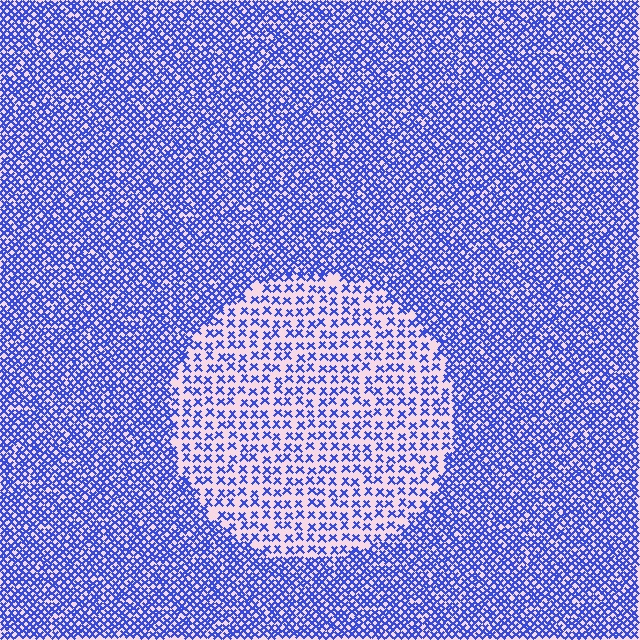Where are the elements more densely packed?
The elements are more densely packed outside the circle boundary.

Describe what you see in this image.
The image contains small blue elements arranged at two different densities. A circle-shaped region is visible where the elements are less densely packed than the surrounding area.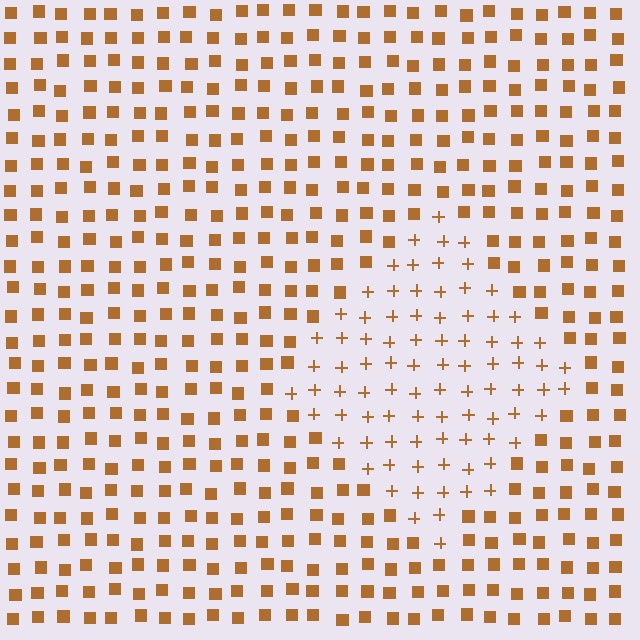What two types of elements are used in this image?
The image uses plus signs inside the diamond region and squares outside it.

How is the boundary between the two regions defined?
The boundary is defined by a change in element shape: plus signs inside vs. squares outside. All elements share the same color and spacing.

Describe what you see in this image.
The image is filled with small brown elements arranged in a uniform grid. A diamond-shaped region contains plus signs, while the surrounding area contains squares. The boundary is defined purely by the change in element shape.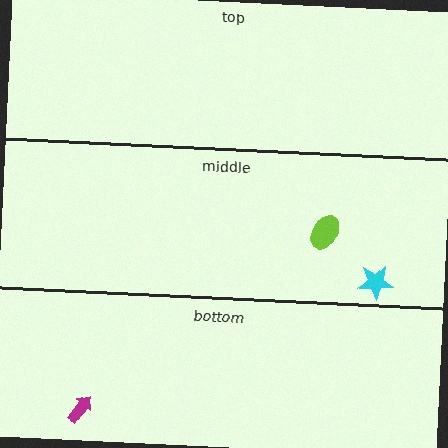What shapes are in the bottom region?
The magenta arrow.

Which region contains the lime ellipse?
The middle region.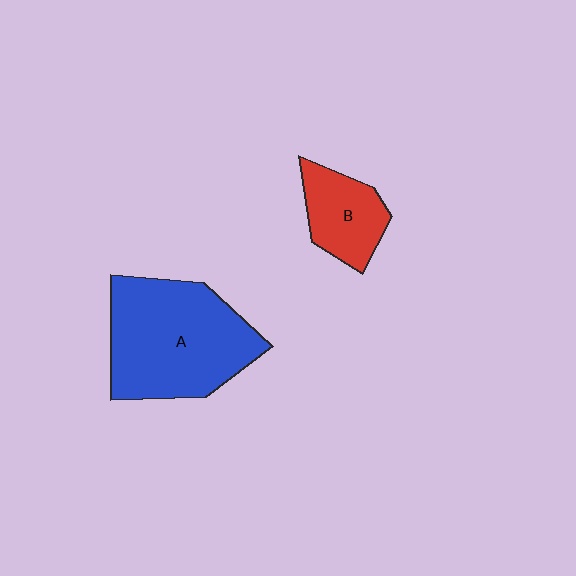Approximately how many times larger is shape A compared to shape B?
Approximately 2.4 times.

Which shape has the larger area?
Shape A (blue).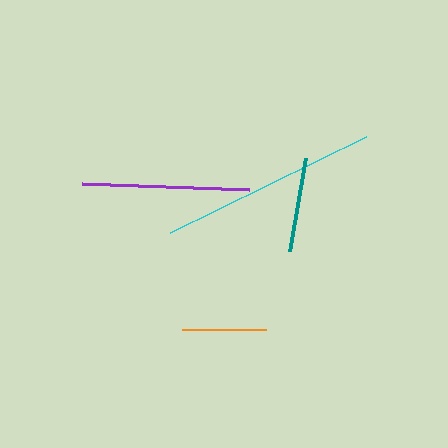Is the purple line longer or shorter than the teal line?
The purple line is longer than the teal line.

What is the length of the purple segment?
The purple segment is approximately 167 pixels long.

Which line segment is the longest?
The cyan line is the longest at approximately 218 pixels.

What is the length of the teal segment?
The teal segment is approximately 94 pixels long.